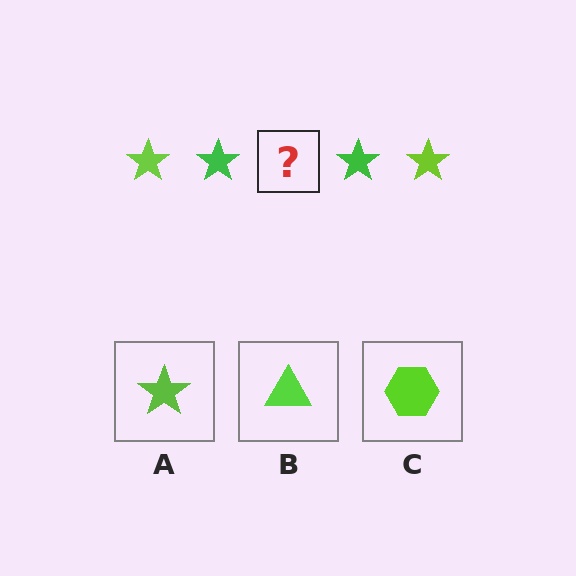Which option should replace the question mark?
Option A.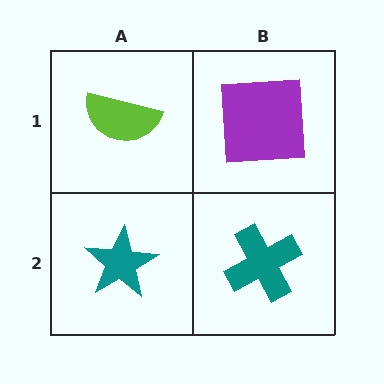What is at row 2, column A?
A teal star.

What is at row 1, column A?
A lime semicircle.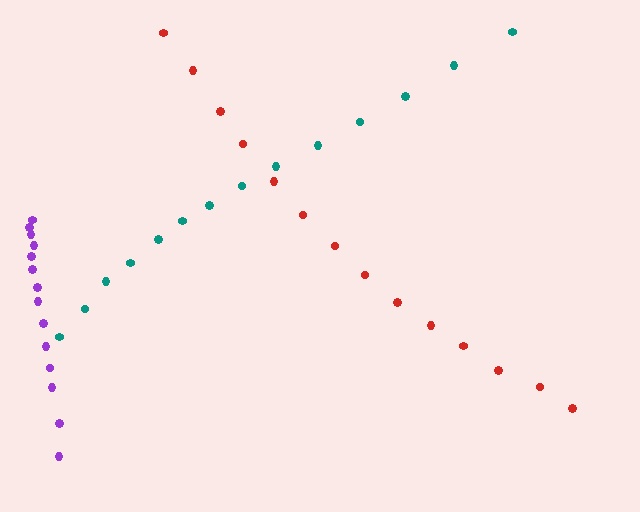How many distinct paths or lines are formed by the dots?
There are 3 distinct paths.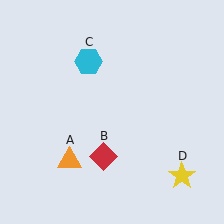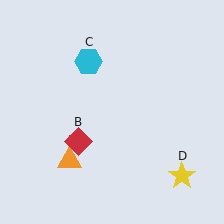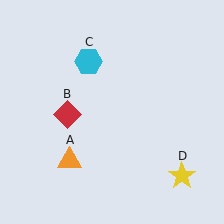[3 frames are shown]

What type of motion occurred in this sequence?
The red diamond (object B) rotated clockwise around the center of the scene.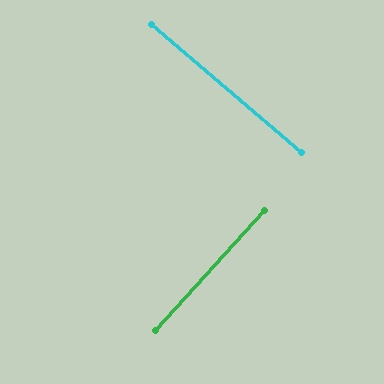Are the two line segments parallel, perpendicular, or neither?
Perpendicular — they meet at approximately 88°.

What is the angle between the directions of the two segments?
Approximately 88 degrees.